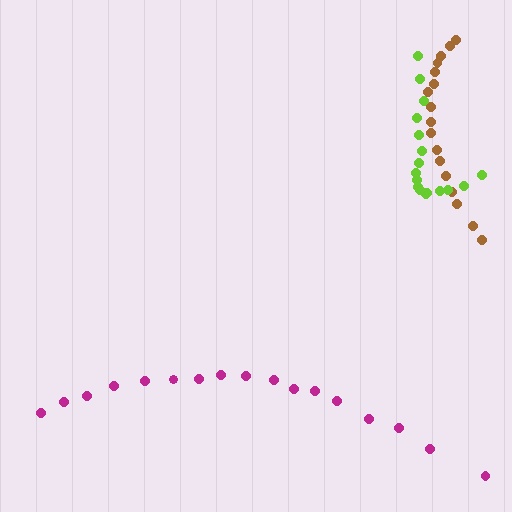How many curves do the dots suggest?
There are 3 distinct paths.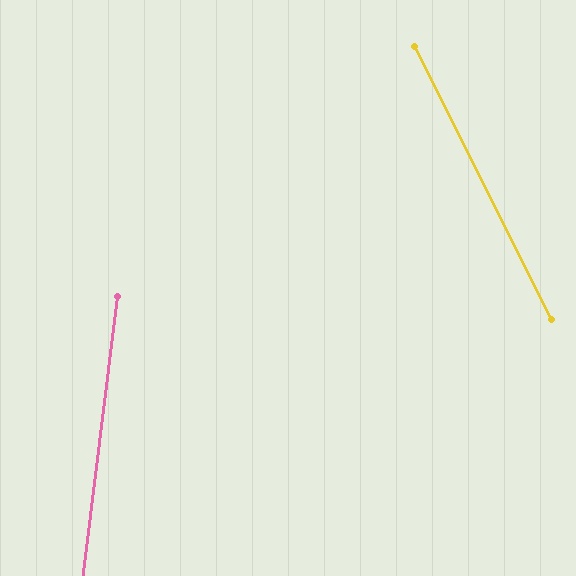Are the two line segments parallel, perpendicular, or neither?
Neither parallel nor perpendicular — they differ by about 34°.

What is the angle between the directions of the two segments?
Approximately 34 degrees.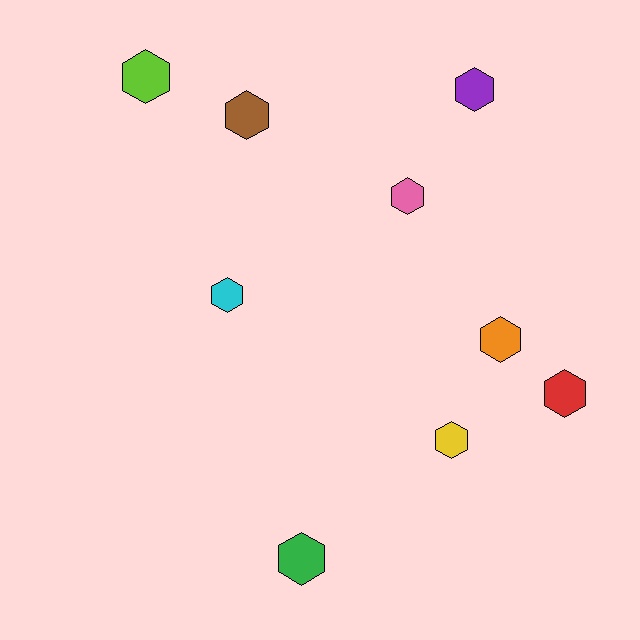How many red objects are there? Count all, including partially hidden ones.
There is 1 red object.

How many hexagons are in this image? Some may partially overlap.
There are 9 hexagons.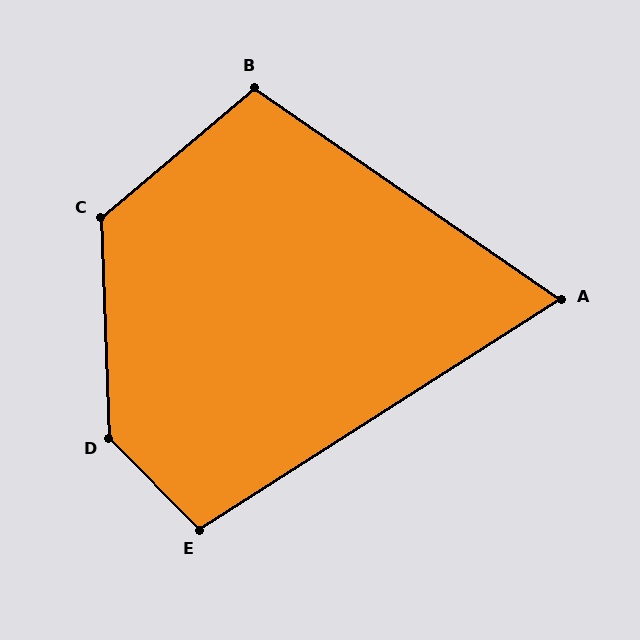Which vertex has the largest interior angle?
D, at approximately 137 degrees.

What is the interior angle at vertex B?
Approximately 105 degrees (obtuse).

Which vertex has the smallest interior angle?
A, at approximately 67 degrees.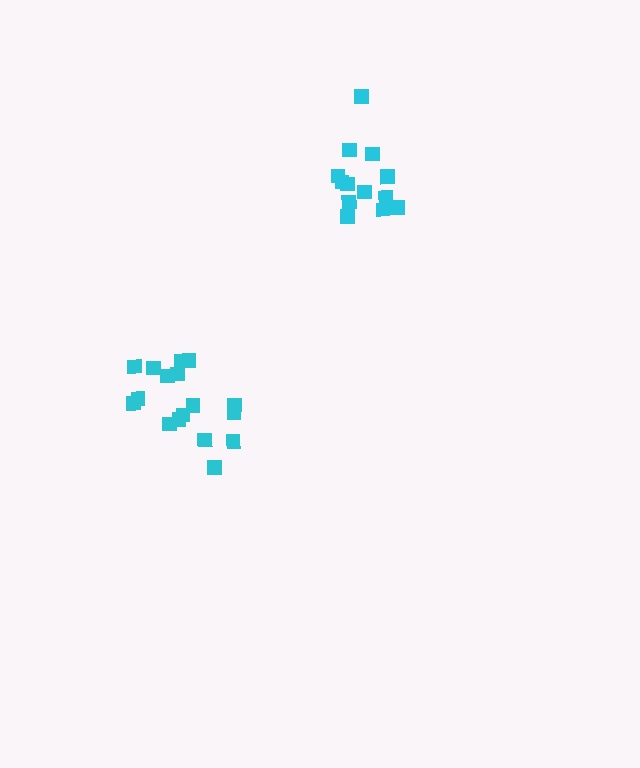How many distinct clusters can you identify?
There are 2 distinct clusters.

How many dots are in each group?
Group 1: 17 dots, Group 2: 13 dots (30 total).